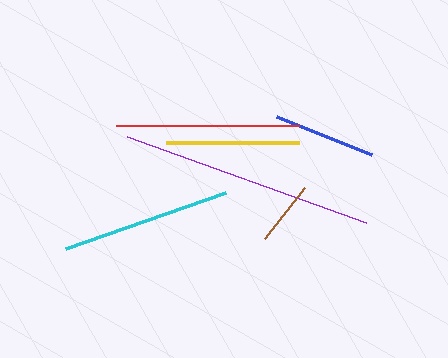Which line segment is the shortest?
The brown line is the shortest at approximately 65 pixels.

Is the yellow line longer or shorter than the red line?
The red line is longer than the yellow line.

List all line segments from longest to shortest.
From longest to shortest: purple, red, cyan, yellow, blue, brown.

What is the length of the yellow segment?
The yellow segment is approximately 132 pixels long.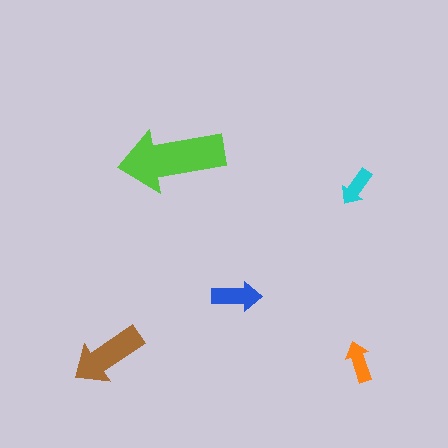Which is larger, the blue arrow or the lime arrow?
The lime one.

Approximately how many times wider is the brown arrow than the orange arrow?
About 2 times wider.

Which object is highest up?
The lime arrow is topmost.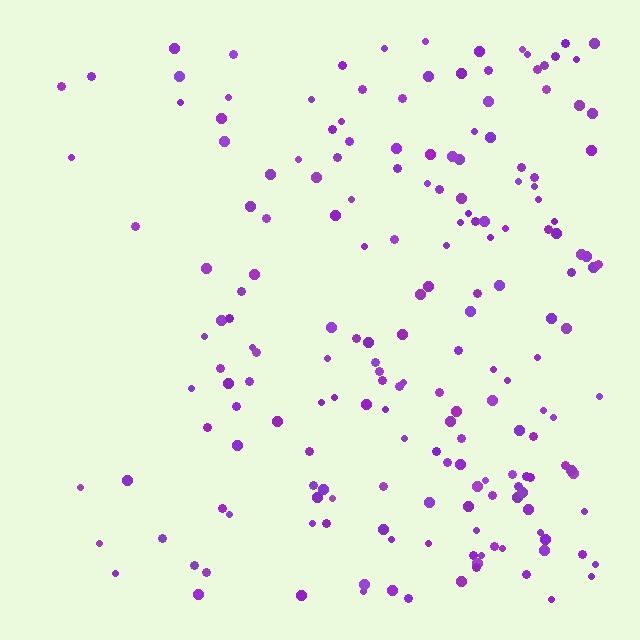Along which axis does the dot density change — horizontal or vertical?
Horizontal.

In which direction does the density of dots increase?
From left to right, with the right side densest.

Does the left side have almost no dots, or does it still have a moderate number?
Still a moderate number, just noticeably fewer than the right.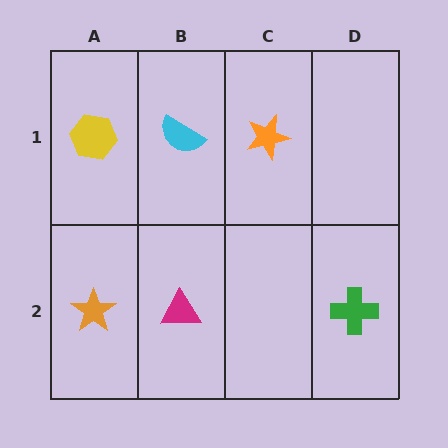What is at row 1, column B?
A cyan semicircle.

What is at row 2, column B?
A magenta triangle.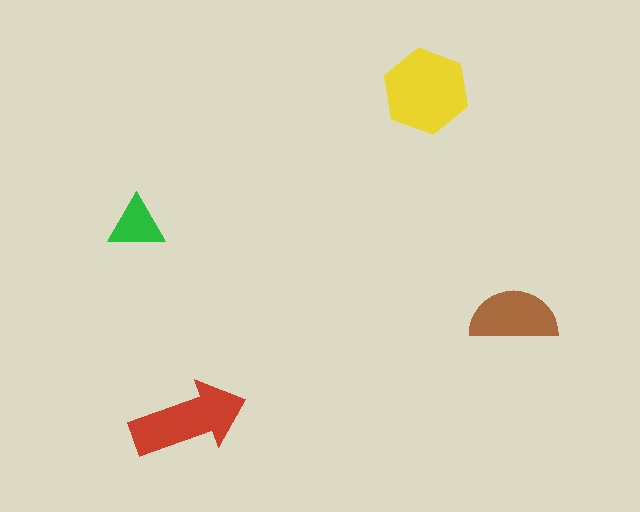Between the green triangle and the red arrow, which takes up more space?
The red arrow.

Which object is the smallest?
The green triangle.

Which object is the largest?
The yellow hexagon.